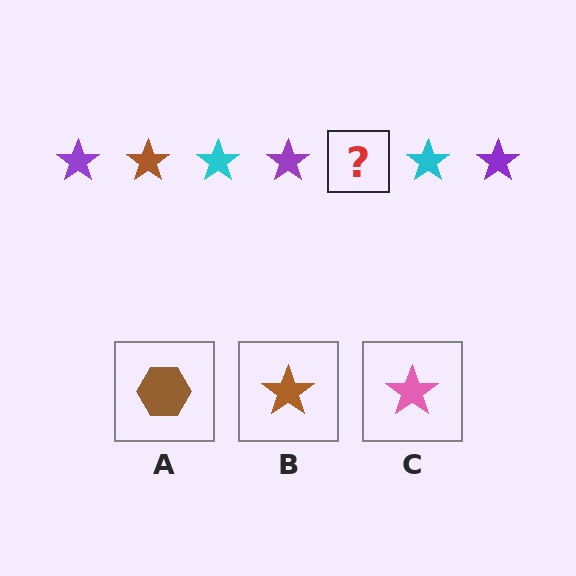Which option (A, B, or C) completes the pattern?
B.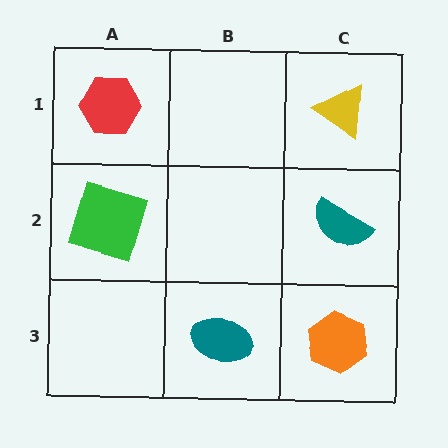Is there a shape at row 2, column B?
No, that cell is empty.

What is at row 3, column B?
A teal ellipse.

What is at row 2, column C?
A teal semicircle.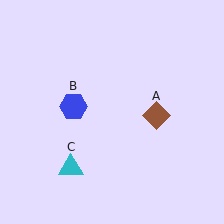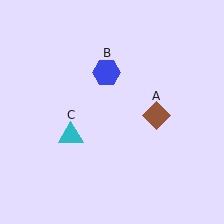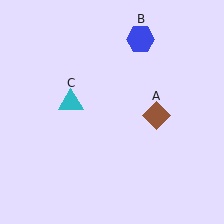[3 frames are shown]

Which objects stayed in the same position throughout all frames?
Brown diamond (object A) remained stationary.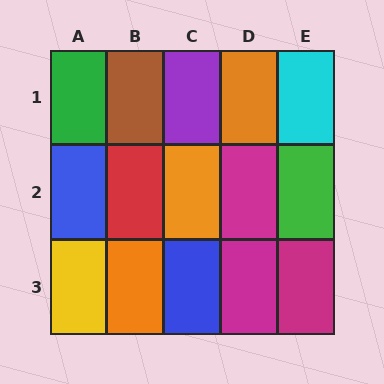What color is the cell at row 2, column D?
Magenta.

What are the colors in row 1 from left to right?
Green, brown, purple, orange, cyan.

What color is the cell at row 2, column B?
Red.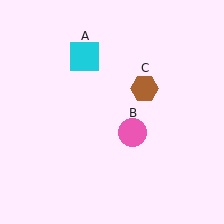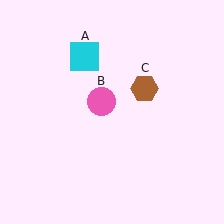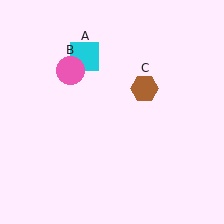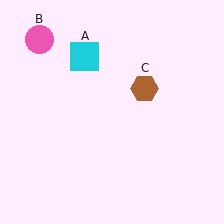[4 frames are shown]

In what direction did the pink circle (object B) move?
The pink circle (object B) moved up and to the left.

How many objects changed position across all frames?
1 object changed position: pink circle (object B).